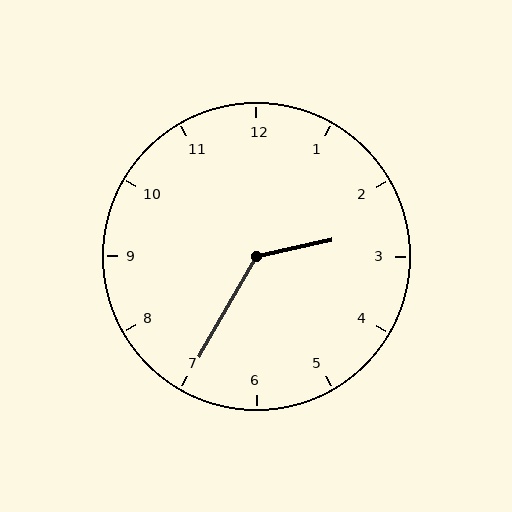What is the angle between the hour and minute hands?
Approximately 132 degrees.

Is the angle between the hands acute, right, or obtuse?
It is obtuse.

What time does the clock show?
2:35.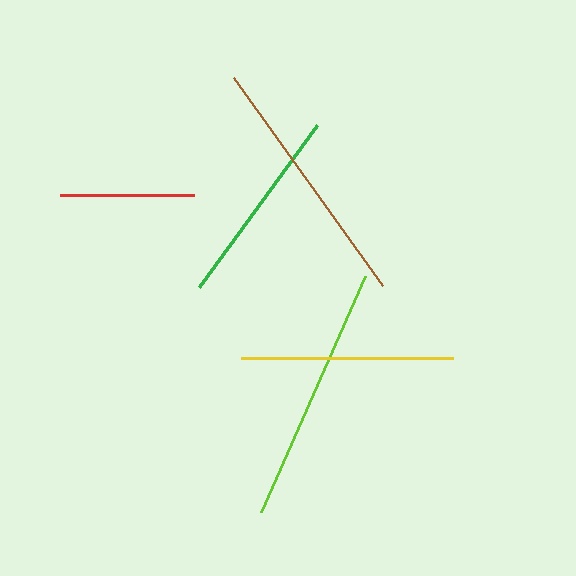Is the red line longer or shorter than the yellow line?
The yellow line is longer than the red line.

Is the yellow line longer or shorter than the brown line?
The brown line is longer than the yellow line.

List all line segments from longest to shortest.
From longest to shortest: lime, brown, yellow, green, red.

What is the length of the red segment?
The red segment is approximately 134 pixels long.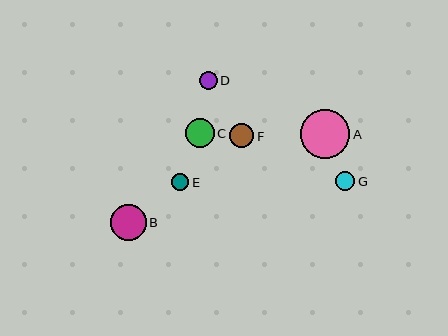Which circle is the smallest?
Circle E is the smallest with a size of approximately 17 pixels.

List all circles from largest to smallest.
From largest to smallest: A, B, C, F, G, D, E.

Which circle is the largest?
Circle A is the largest with a size of approximately 49 pixels.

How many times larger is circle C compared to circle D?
Circle C is approximately 1.6 times the size of circle D.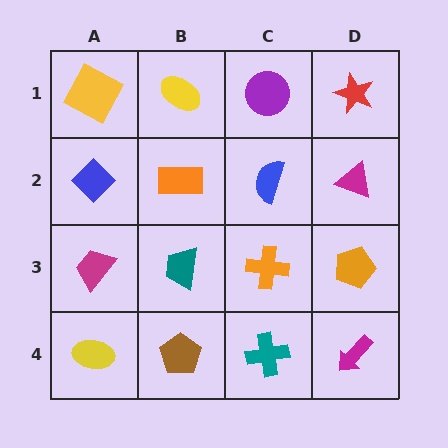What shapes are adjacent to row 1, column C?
A blue semicircle (row 2, column C), a yellow ellipse (row 1, column B), a red star (row 1, column D).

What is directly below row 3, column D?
A magenta arrow.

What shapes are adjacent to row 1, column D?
A magenta triangle (row 2, column D), a purple circle (row 1, column C).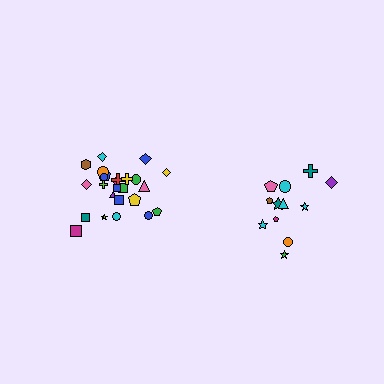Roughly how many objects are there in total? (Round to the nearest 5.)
Roughly 35 objects in total.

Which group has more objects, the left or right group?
The left group.